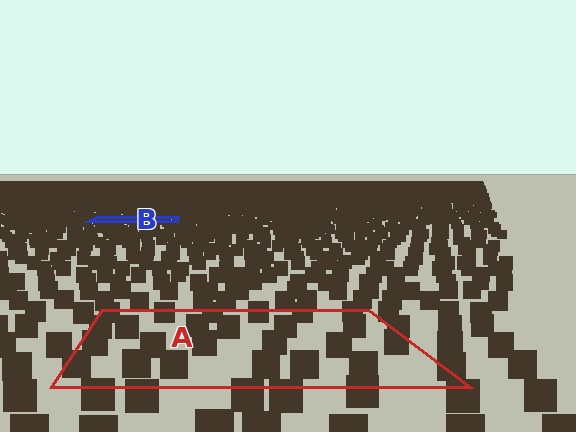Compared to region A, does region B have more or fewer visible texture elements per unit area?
Region B has more texture elements per unit area — they are packed more densely because it is farther away.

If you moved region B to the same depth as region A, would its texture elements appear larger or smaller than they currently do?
They would appear larger. At a closer depth, the same texture elements are projected at a bigger on-screen size.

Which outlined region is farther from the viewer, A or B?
Region B is farther from the viewer — the texture elements inside it appear smaller and more densely packed.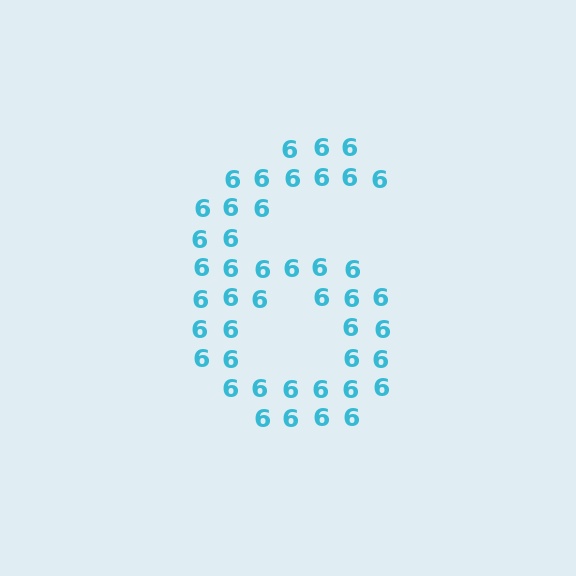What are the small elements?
The small elements are digit 6's.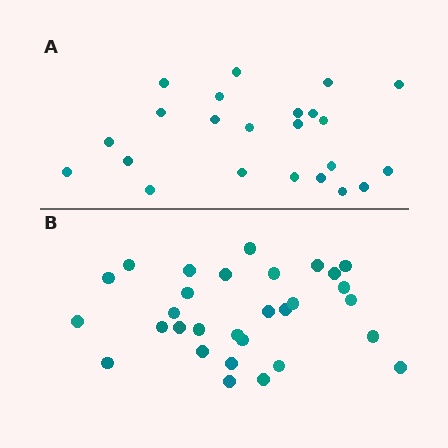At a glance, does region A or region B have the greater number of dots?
Region B (the bottom region) has more dots.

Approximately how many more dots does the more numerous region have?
Region B has roughly 8 or so more dots than region A.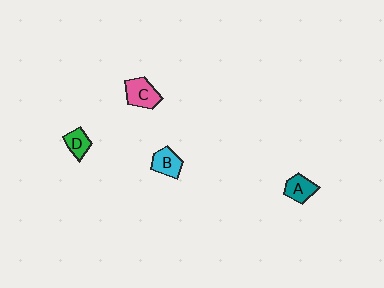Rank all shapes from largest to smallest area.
From largest to smallest: C (pink), A (teal), B (cyan), D (green).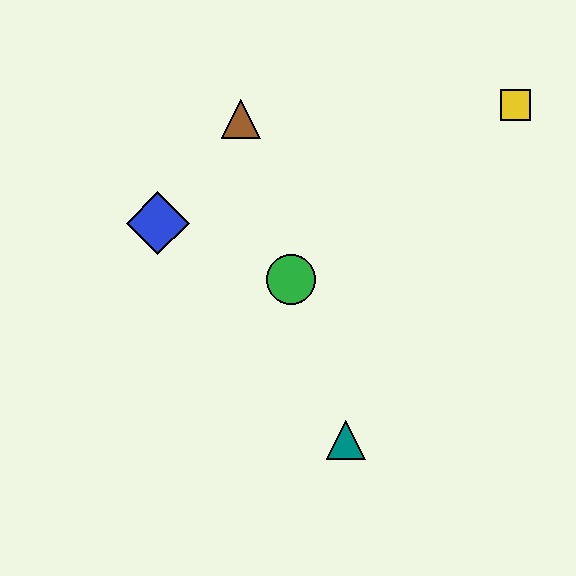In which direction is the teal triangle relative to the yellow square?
The teal triangle is below the yellow square.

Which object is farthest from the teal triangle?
The yellow square is farthest from the teal triangle.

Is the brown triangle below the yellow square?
Yes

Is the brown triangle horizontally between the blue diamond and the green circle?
Yes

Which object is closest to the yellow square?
The brown triangle is closest to the yellow square.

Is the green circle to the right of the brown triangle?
Yes